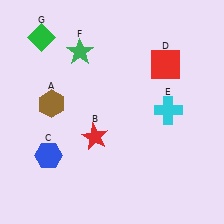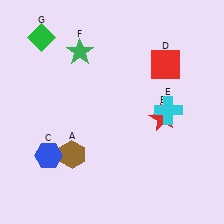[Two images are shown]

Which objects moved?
The objects that moved are: the brown hexagon (A), the red star (B).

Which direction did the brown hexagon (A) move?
The brown hexagon (A) moved down.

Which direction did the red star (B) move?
The red star (B) moved right.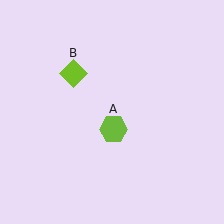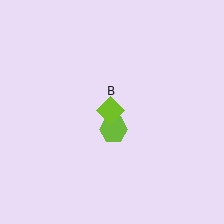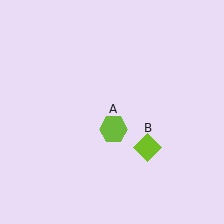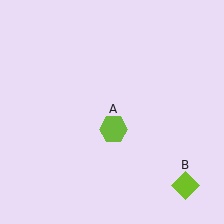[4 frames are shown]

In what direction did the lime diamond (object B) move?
The lime diamond (object B) moved down and to the right.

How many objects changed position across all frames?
1 object changed position: lime diamond (object B).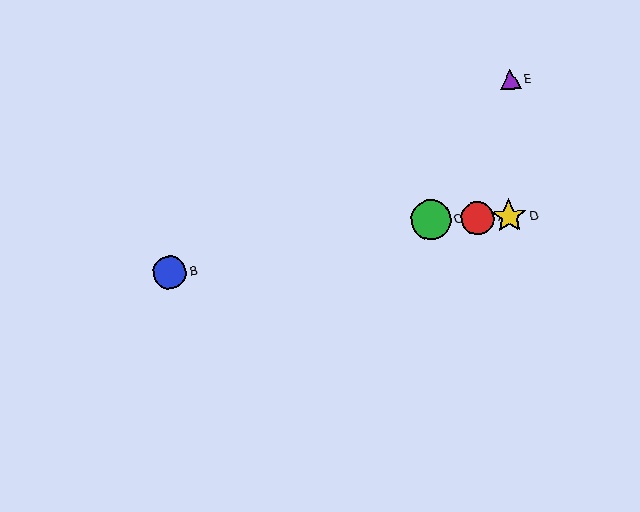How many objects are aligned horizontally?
3 objects (A, C, D) are aligned horizontally.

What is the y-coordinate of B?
Object B is at y≈273.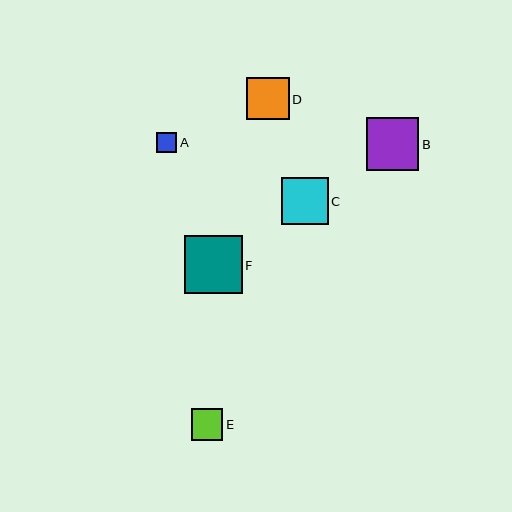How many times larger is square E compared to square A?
Square E is approximately 1.6 times the size of square A.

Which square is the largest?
Square F is the largest with a size of approximately 58 pixels.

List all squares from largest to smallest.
From largest to smallest: F, B, C, D, E, A.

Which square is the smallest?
Square A is the smallest with a size of approximately 20 pixels.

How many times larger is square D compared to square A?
Square D is approximately 2.1 times the size of square A.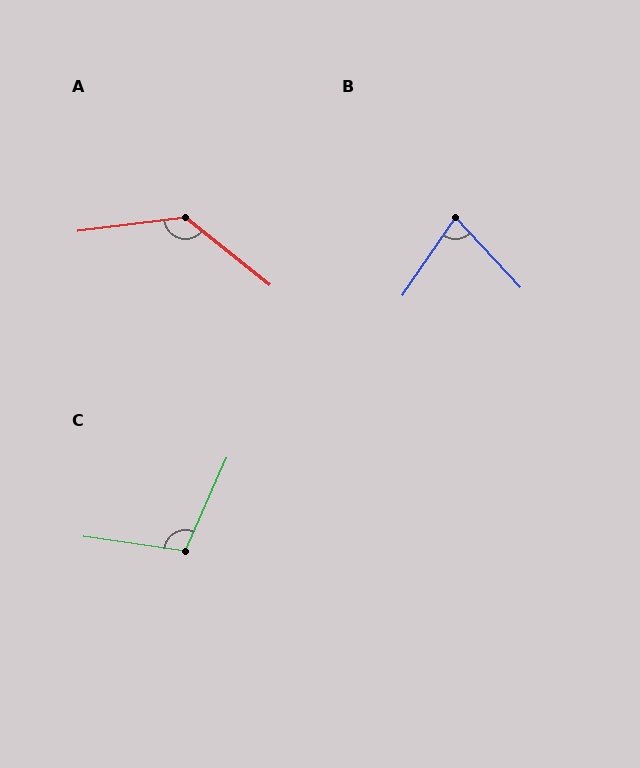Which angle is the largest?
A, at approximately 134 degrees.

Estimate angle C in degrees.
Approximately 106 degrees.